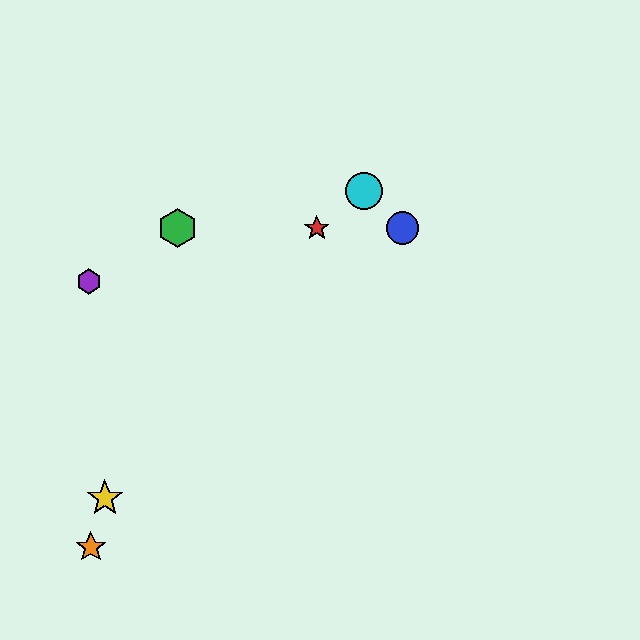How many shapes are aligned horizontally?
3 shapes (the red star, the blue circle, the green hexagon) are aligned horizontally.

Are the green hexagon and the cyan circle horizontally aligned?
No, the green hexagon is at y≈228 and the cyan circle is at y≈191.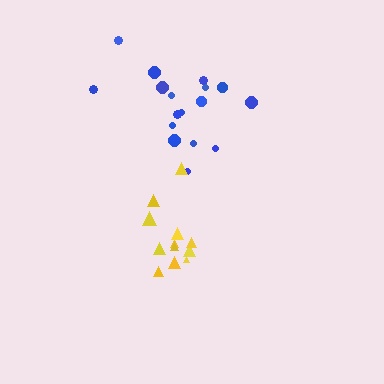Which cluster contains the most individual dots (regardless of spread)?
Blue (17).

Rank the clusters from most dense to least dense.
yellow, blue.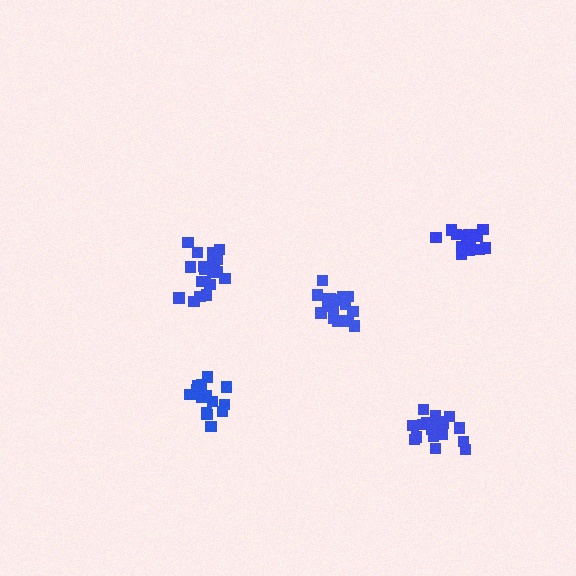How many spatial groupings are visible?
There are 5 spatial groupings.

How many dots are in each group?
Group 1: 17 dots, Group 2: 20 dots, Group 3: 20 dots, Group 4: 17 dots, Group 5: 20 dots (94 total).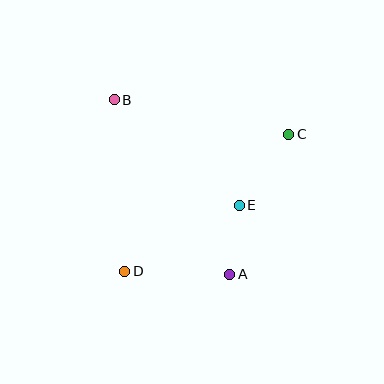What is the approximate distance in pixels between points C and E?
The distance between C and E is approximately 87 pixels.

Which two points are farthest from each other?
Points C and D are farthest from each other.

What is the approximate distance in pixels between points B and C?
The distance between B and C is approximately 178 pixels.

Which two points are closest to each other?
Points A and E are closest to each other.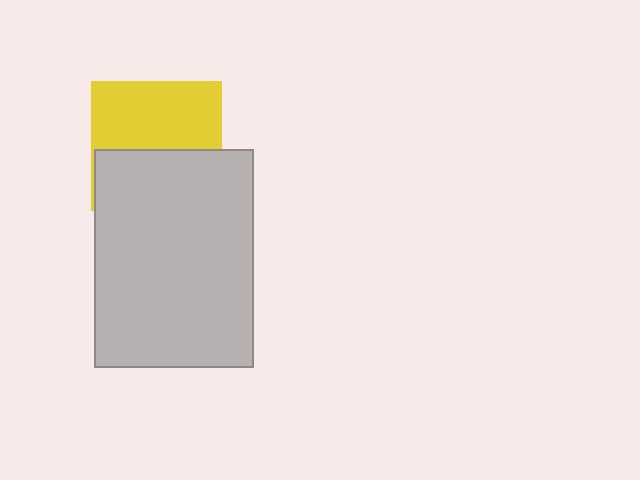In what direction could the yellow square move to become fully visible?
The yellow square could move up. That would shift it out from behind the light gray rectangle entirely.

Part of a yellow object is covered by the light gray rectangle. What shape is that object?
It is a square.